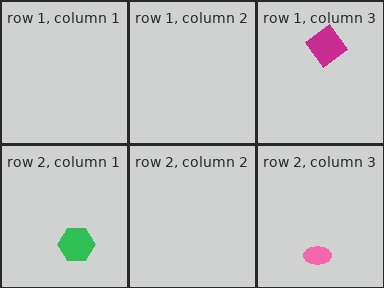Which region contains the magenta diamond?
The row 1, column 3 region.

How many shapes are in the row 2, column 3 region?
1.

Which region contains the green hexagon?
The row 2, column 1 region.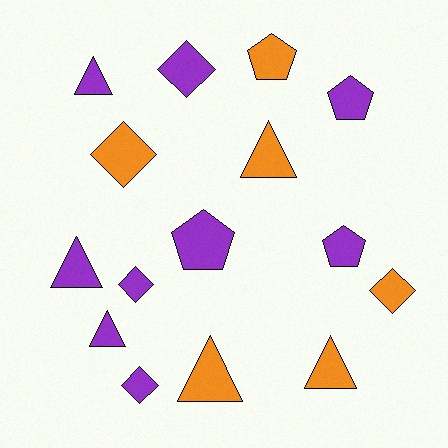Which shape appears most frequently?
Triangle, with 6 objects.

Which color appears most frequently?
Purple, with 9 objects.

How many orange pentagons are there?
There is 1 orange pentagon.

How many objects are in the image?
There are 15 objects.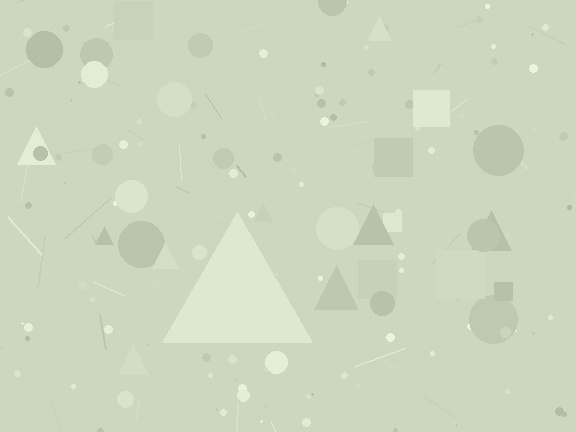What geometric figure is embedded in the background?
A triangle is embedded in the background.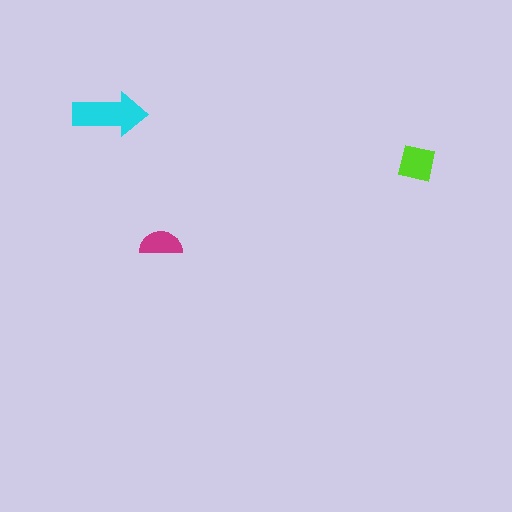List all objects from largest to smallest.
The cyan arrow, the lime square, the magenta semicircle.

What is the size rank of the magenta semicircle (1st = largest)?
3rd.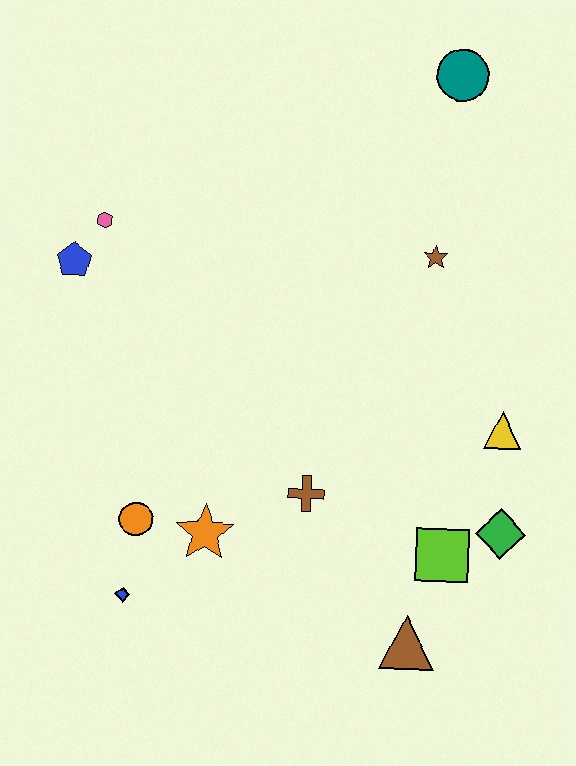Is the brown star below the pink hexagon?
Yes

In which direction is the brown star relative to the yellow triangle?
The brown star is above the yellow triangle.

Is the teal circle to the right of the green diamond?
No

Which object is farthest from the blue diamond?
The teal circle is farthest from the blue diamond.